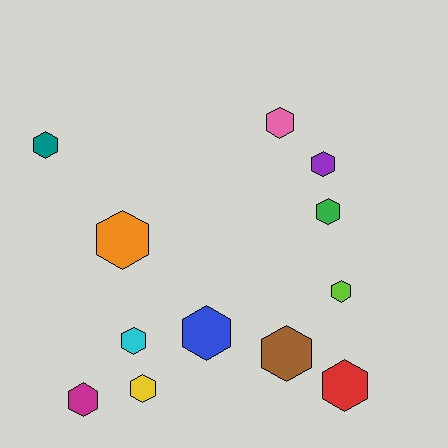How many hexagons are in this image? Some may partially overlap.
There are 12 hexagons.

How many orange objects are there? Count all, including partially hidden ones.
There is 1 orange object.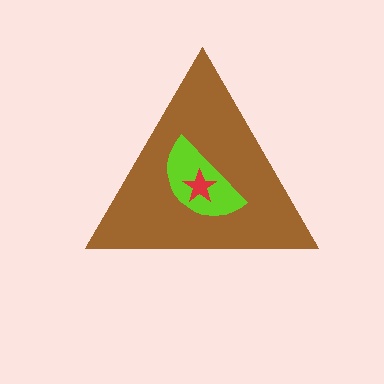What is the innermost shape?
The red star.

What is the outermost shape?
The brown triangle.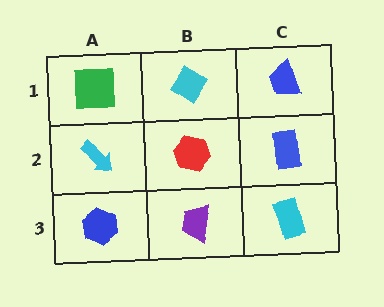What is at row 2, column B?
A red hexagon.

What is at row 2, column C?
A blue rectangle.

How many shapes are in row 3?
3 shapes.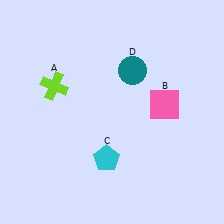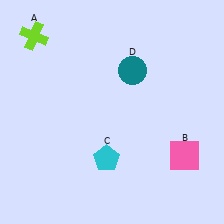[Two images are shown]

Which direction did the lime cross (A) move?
The lime cross (A) moved up.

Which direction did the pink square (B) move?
The pink square (B) moved down.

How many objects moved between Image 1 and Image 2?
2 objects moved between the two images.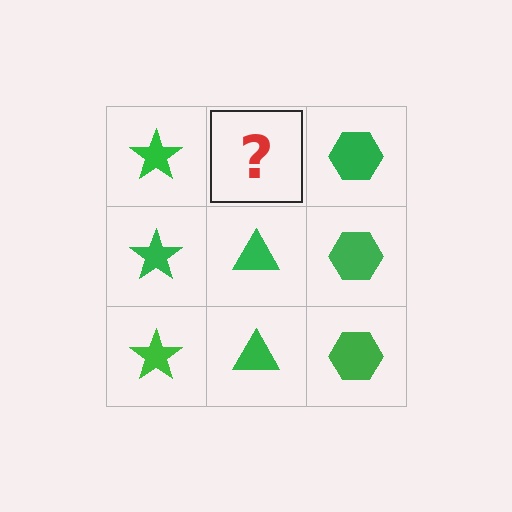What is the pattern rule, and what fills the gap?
The rule is that each column has a consistent shape. The gap should be filled with a green triangle.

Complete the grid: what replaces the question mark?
The question mark should be replaced with a green triangle.